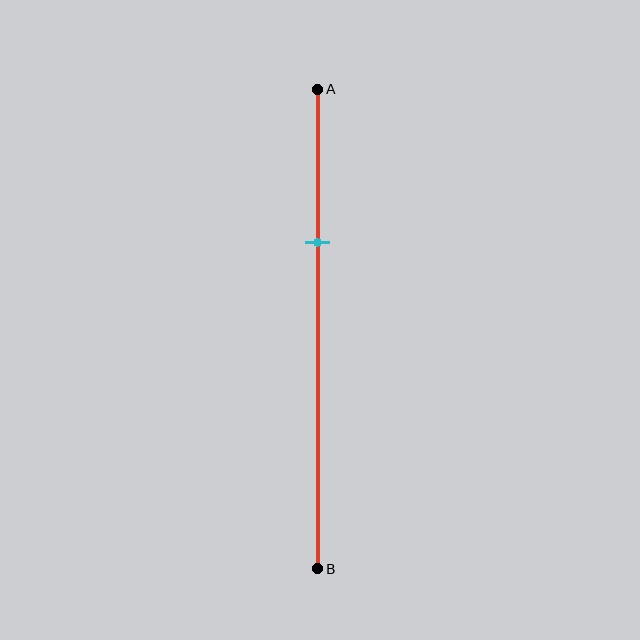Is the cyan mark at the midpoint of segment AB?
No, the mark is at about 30% from A, not at the 50% midpoint.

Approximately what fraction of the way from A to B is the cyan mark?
The cyan mark is approximately 30% of the way from A to B.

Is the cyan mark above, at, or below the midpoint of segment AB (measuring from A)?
The cyan mark is above the midpoint of segment AB.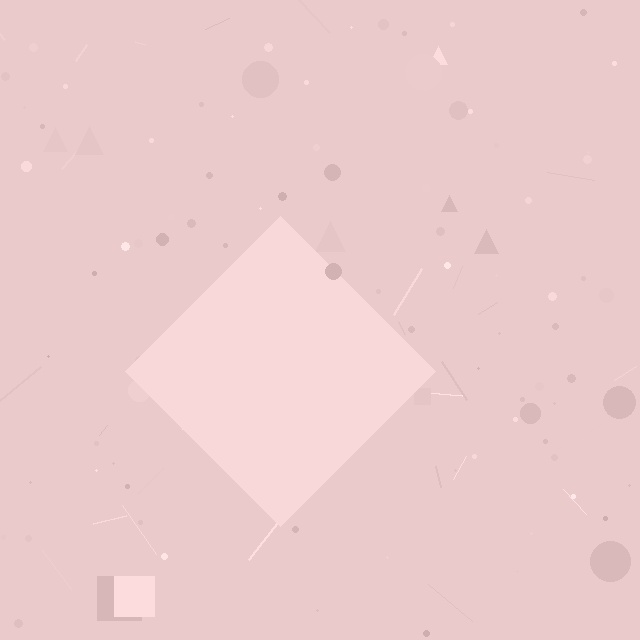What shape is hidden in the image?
A diamond is hidden in the image.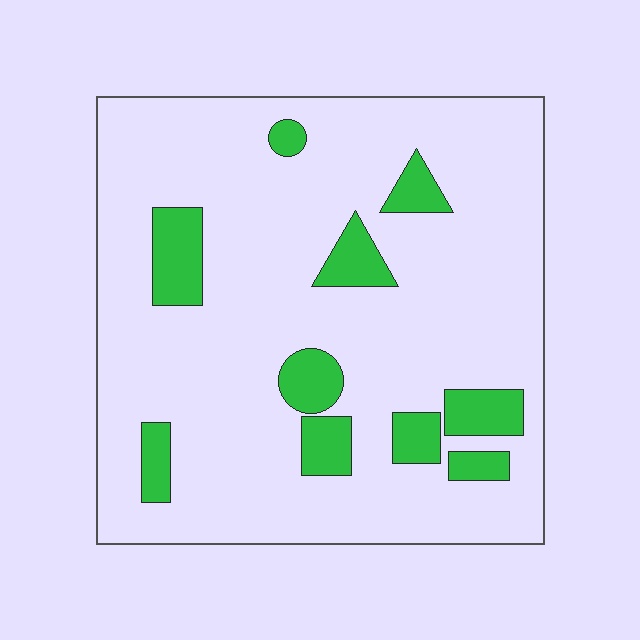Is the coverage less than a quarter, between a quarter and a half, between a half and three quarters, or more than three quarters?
Less than a quarter.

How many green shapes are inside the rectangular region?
10.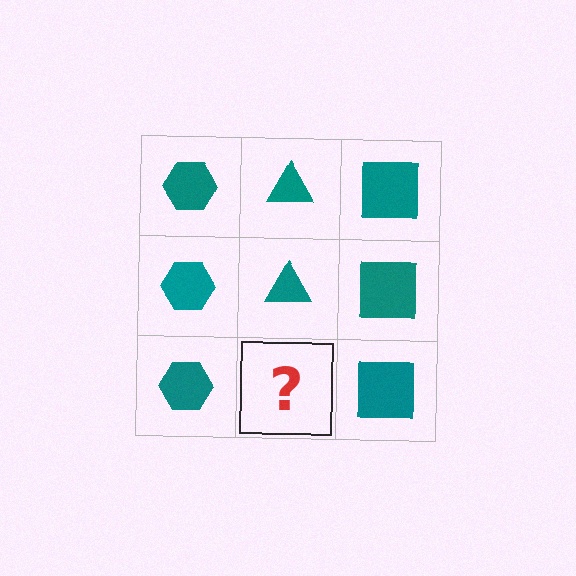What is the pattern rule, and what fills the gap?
The rule is that each column has a consistent shape. The gap should be filled with a teal triangle.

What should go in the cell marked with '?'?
The missing cell should contain a teal triangle.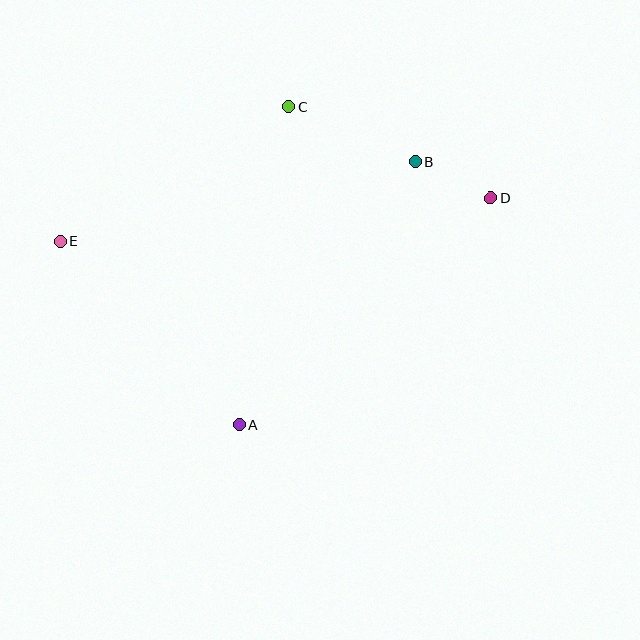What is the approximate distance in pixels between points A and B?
The distance between A and B is approximately 316 pixels.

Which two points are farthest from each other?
Points D and E are farthest from each other.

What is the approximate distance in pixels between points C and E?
The distance between C and E is approximately 265 pixels.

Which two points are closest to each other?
Points B and D are closest to each other.